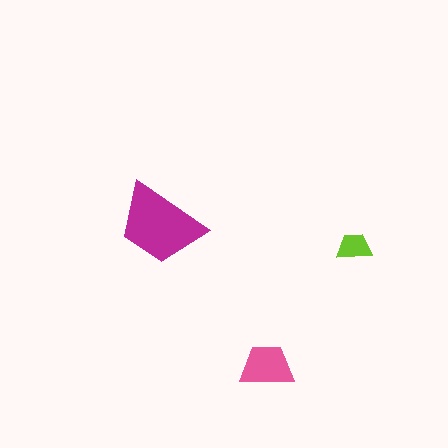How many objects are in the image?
There are 3 objects in the image.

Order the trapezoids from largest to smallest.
the magenta one, the pink one, the lime one.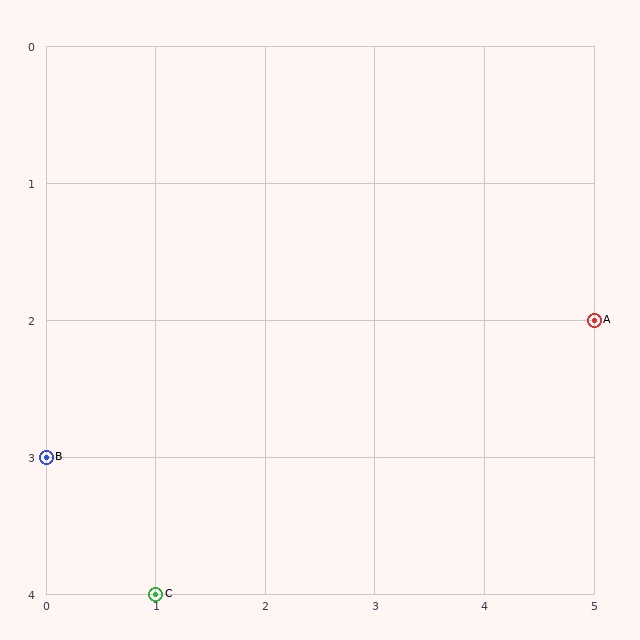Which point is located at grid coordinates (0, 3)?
Point B is at (0, 3).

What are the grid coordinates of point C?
Point C is at grid coordinates (1, 4).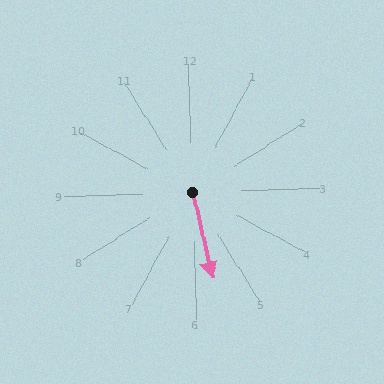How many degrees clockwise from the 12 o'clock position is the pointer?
Approximately 169 degrees.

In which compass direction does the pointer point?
South.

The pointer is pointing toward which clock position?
Roughly 6 o'clock.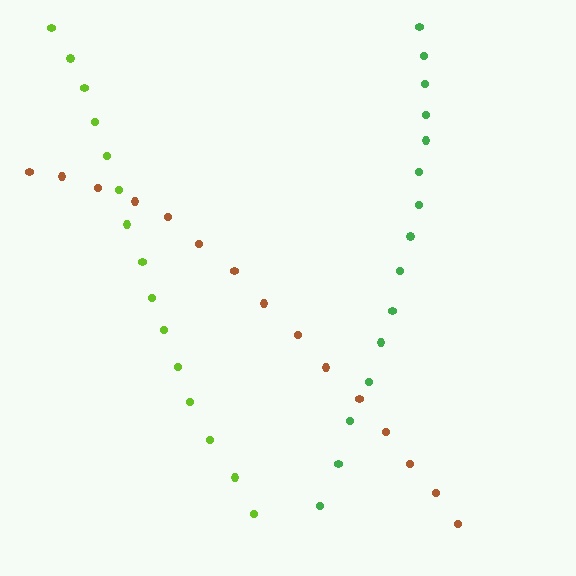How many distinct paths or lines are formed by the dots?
There are 3 distinct paths.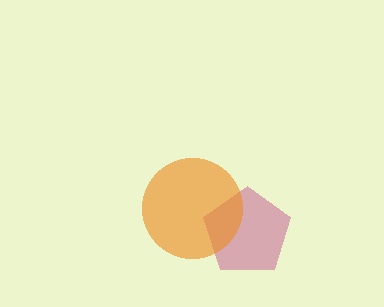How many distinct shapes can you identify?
There are 2 distinct shapes: a magenta pentagon, an orange circle.